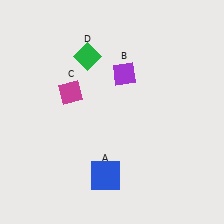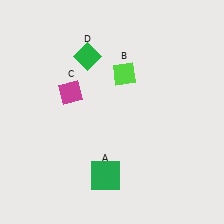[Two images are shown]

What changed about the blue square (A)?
In Image 1, A is blue. In Image 2, it changed to green.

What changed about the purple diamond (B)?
In Image 1, B is purple. In Image 2, it changed to lime.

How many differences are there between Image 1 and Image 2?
There are 2 differences between the two images.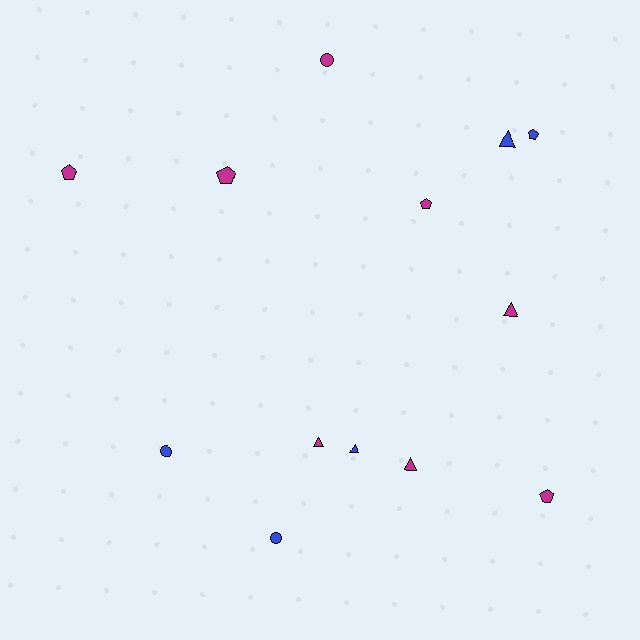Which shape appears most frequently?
Pentagon, with 5 objects.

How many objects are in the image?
There are 13 objects.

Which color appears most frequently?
Magenta, with 8 objects.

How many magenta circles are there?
There is 1 magenta circle.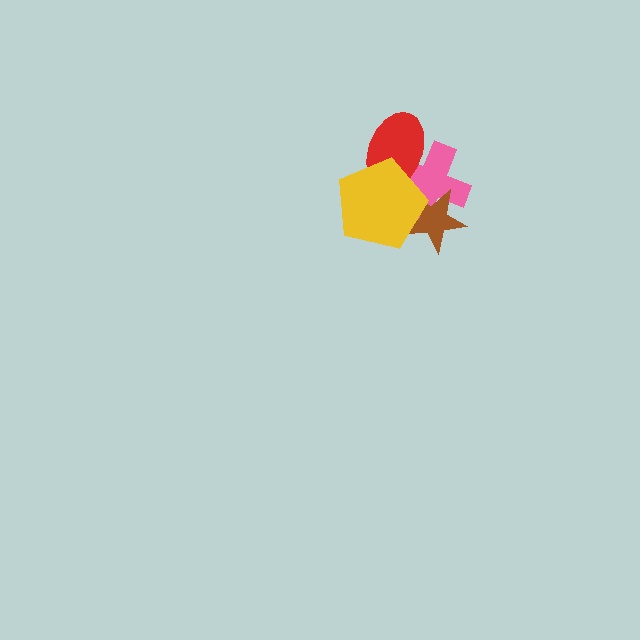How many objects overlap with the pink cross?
3 objects overlap with the pink cross.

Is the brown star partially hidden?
Yes, it is partially covered by another shape.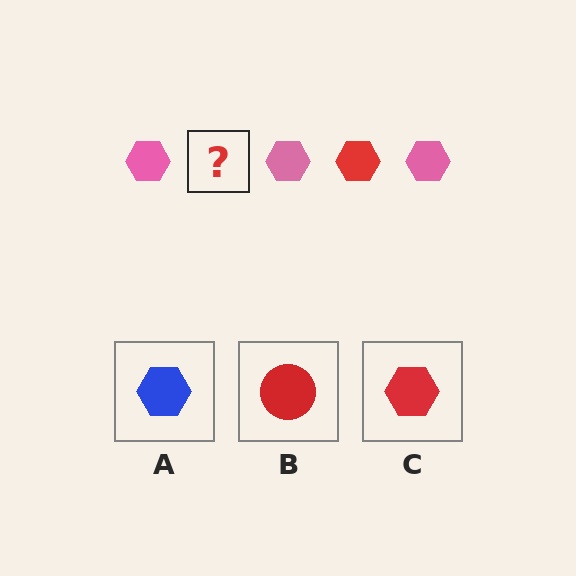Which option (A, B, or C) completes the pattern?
C.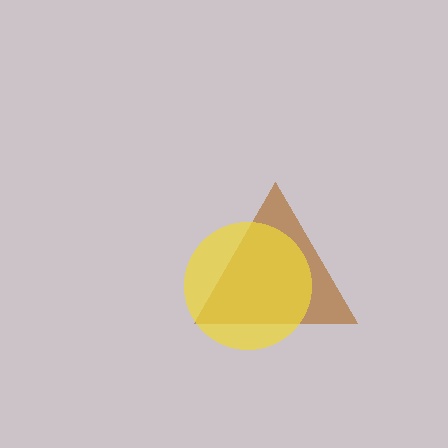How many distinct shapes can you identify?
There are 2 distinct shapes: a brown triangle, a yellow circle.